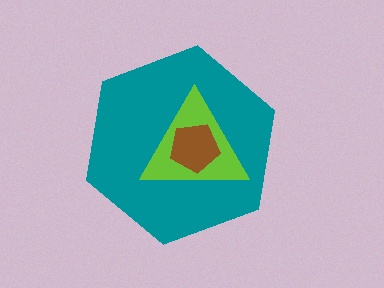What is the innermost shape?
The brown pentagon.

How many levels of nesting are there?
3.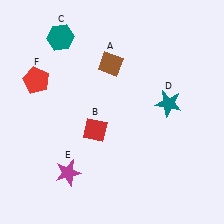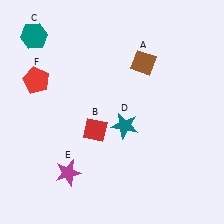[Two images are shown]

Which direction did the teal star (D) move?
The teal star (D) moved left.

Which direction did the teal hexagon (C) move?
The teal hexagon (C) moved left.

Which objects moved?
The objects that moved are: the brown diamond (A), the teal hexagon (C), the teal star (D).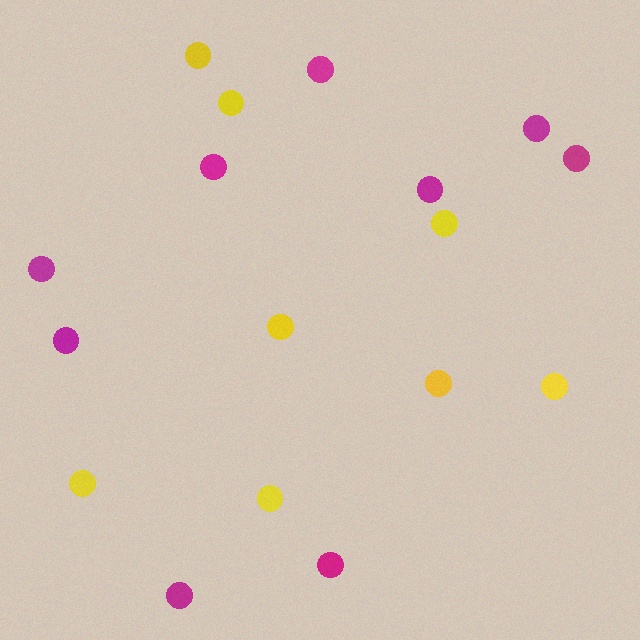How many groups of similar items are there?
There are 2 groups: one group of magenta circles (9) and one group of yellow circles (8).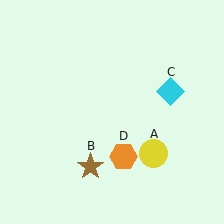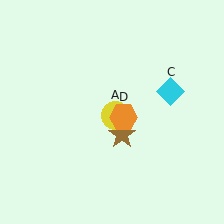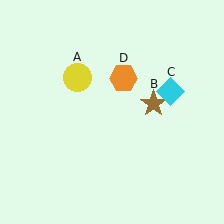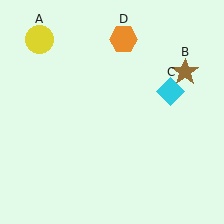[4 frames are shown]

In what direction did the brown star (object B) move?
The brown star (object B) moved up and to the right.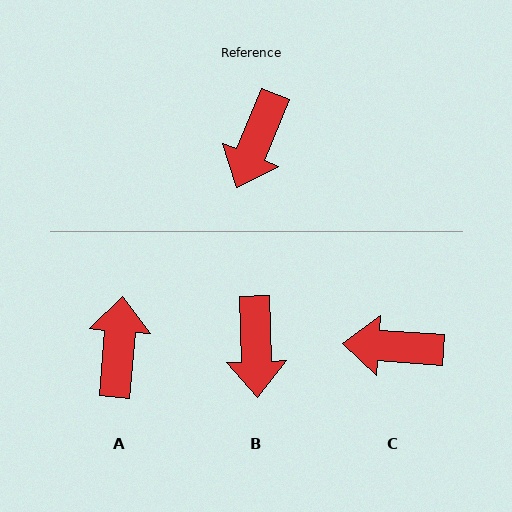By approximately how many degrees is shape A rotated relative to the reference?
Approximately 162 degrees clockwise.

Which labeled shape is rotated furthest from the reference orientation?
A, about 162 degrees away.